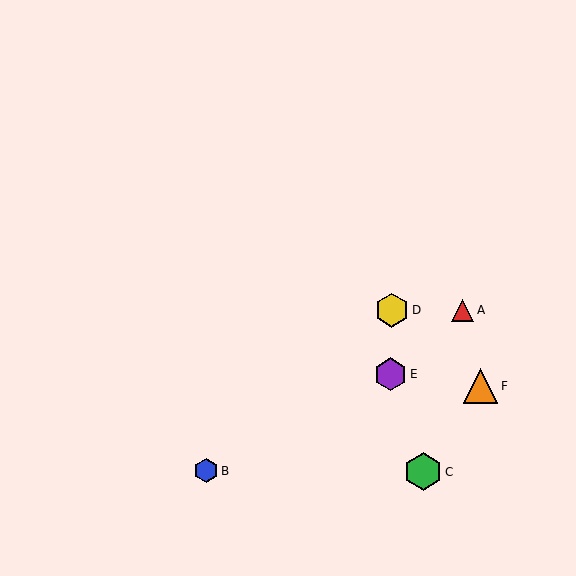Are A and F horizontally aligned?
No, A is at y≈310 and F is at y≈386.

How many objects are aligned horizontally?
2 objects (A, D) are aligned horizontally.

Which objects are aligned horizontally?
Objects A, D are aligned horizontally.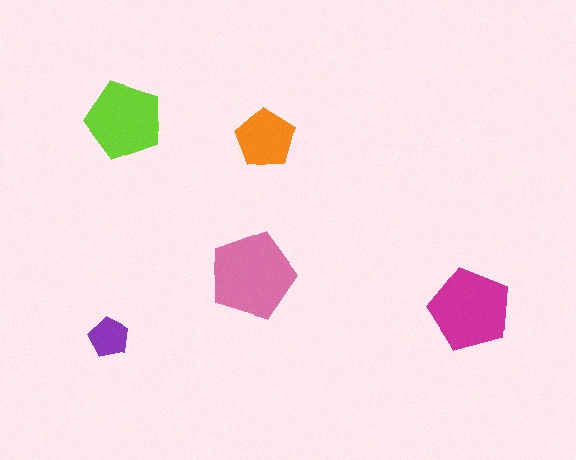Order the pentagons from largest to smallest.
the pink one, the magenta one, the lime one, the orange one, the purple one.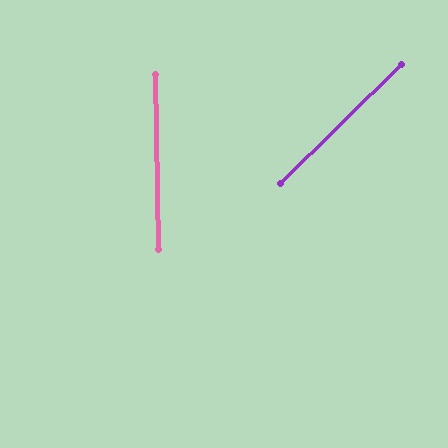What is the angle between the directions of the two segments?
Approximately 47 degrees.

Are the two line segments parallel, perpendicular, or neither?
Neither parallel nor perpendicular — they differ by about 47°.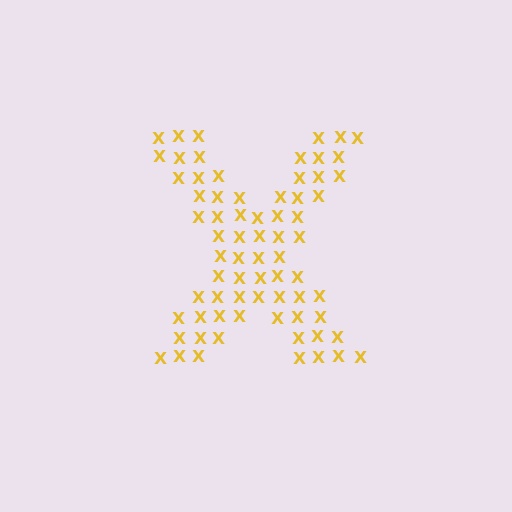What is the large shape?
The large shape is the letter X.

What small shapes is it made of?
It is made of small letter X's.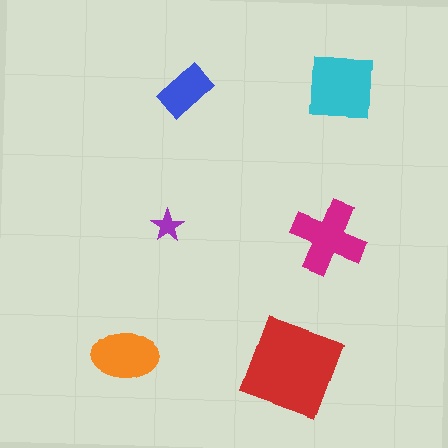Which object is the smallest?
The purple star.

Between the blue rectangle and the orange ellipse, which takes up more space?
The orange ellipse.